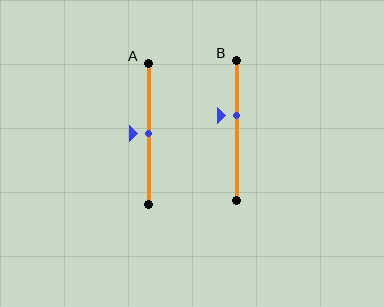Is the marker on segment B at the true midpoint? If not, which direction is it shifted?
No, the marker on segment B is shifted upward by about 10% of the segment length.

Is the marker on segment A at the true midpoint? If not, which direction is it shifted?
Yes, the marker on segment A is at the true midpoint.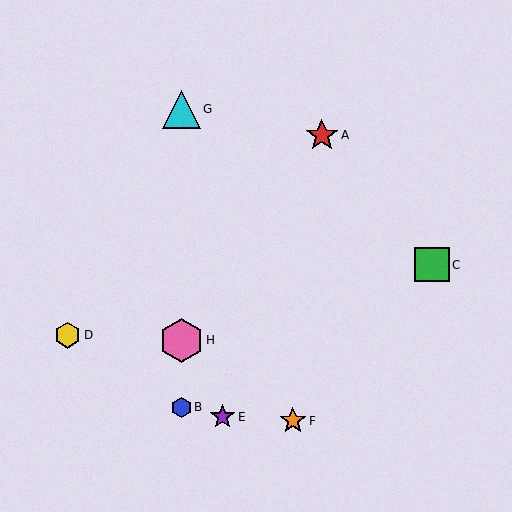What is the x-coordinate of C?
Object C is at x≈432.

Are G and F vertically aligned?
No, G is at x≈181 and F is at x≈293.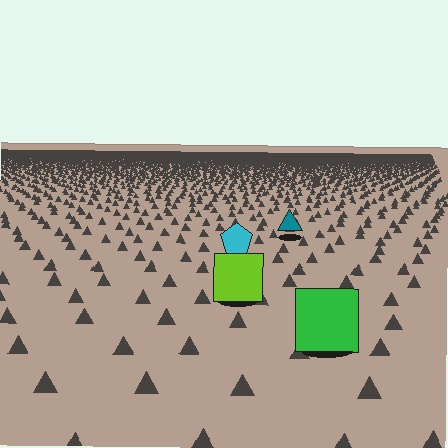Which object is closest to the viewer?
The green square is closest. The texture marks near it are larger and more spread out.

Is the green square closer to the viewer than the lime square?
Yes. The green square is closer — you can tell from the texture gradient: the ground texture is coarser near it.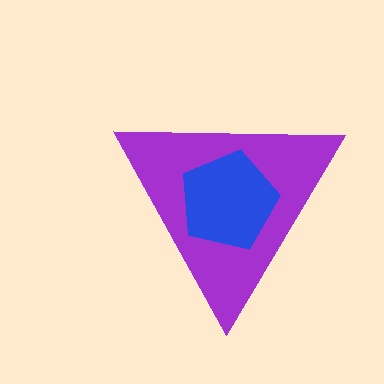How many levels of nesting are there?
2.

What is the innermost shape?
The blue pentagon.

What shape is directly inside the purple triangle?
The blue pentagon.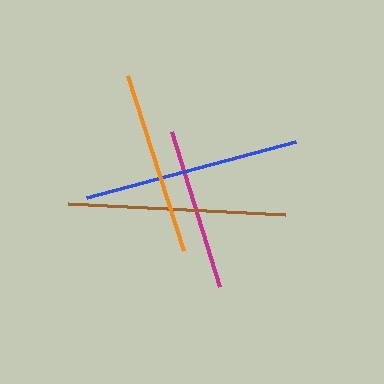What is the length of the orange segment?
The orange segment is approximately 183 pixels long.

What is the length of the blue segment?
The blue segment is approximately 216 pixels long.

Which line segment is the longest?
The brown line is the longest at approximately 218 pixels.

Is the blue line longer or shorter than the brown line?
The brown line is longer than the blue line.